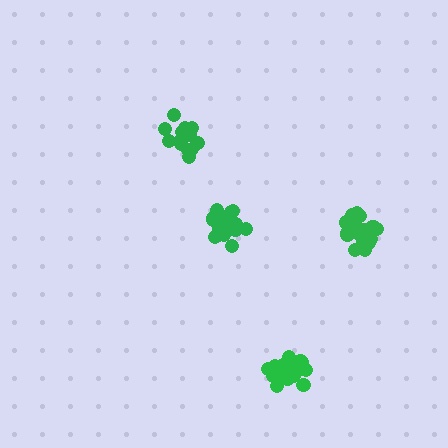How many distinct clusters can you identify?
There are 4 distinct clusters.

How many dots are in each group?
Group 1: 15 dots, Group 2: 18 dots, Group 3: 18 dots, Group 4: 21 dots (72 total).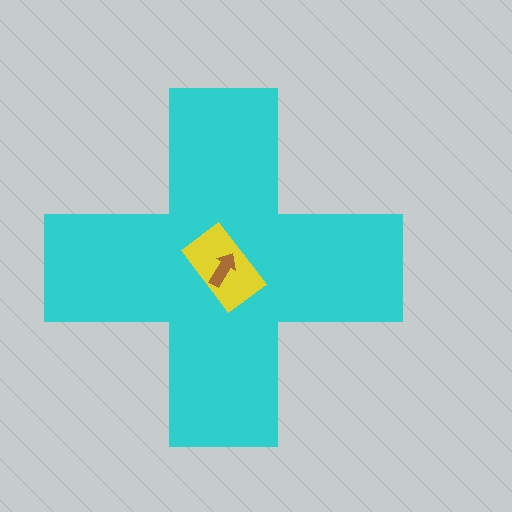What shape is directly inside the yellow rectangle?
The brown arrow.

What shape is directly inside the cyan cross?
The yellow rectangle.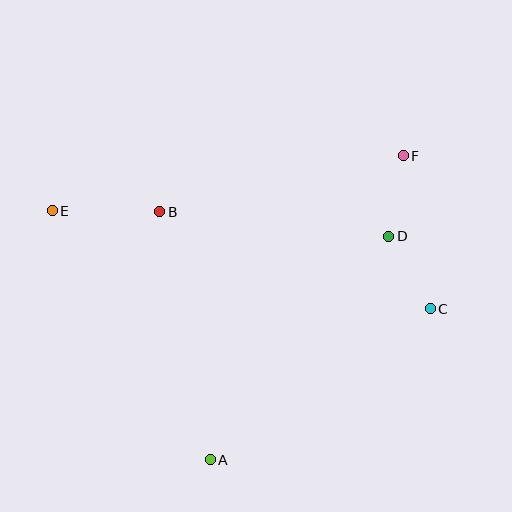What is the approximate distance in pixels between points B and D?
The distance between B and D is approximately 230 pixels.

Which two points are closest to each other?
Points D and F are closest to each other.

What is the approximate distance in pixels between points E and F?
The distance between E and F is approximately 355 pixels.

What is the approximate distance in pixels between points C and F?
The distance between C and F is approximately 155 pixels.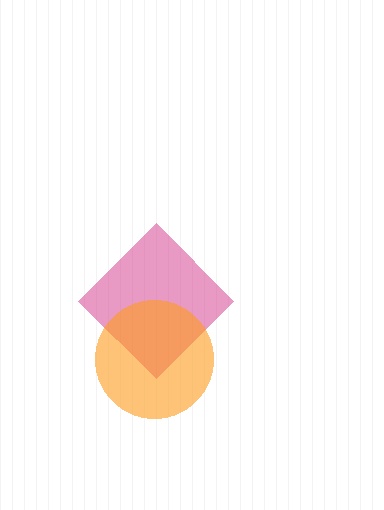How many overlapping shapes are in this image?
There are 2 overlapping shapes in the image.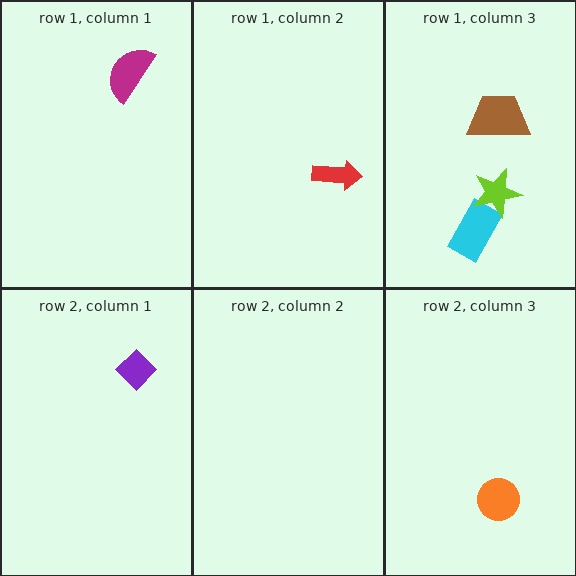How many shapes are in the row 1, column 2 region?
1.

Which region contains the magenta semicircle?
The row 1, column 1 region.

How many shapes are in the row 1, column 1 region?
1.